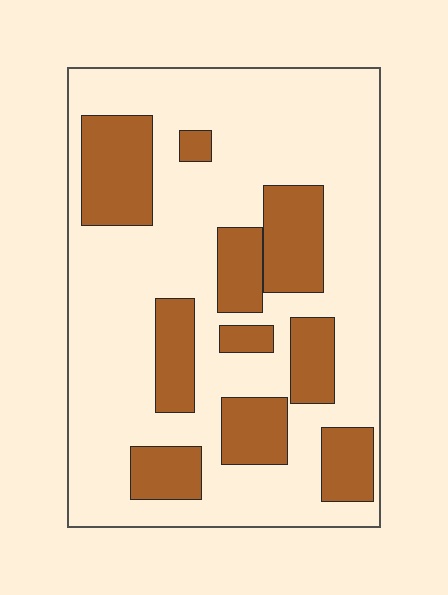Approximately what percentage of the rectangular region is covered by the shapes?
Approximately 30%.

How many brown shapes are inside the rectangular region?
10.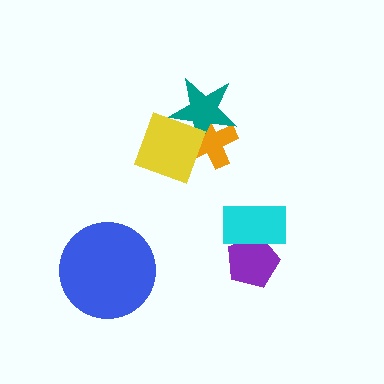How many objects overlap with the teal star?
2 objects overlap with the teal star.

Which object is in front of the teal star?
The yellow diamond is in front of the teal star.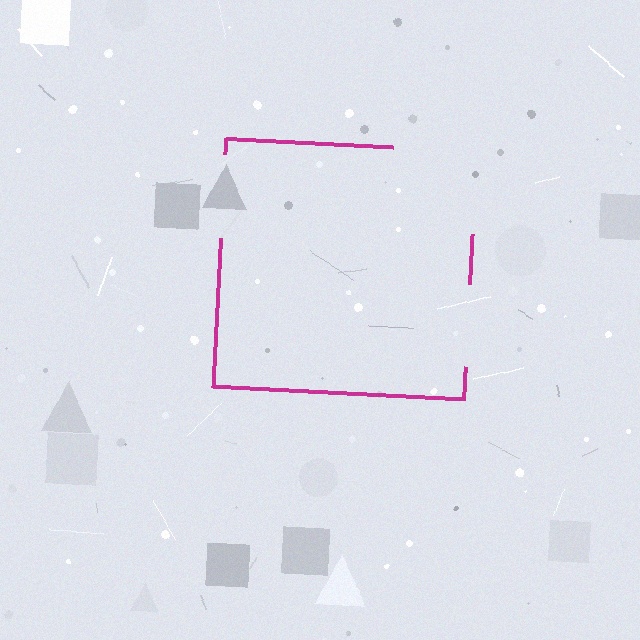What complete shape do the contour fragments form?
The contour fragments form a square.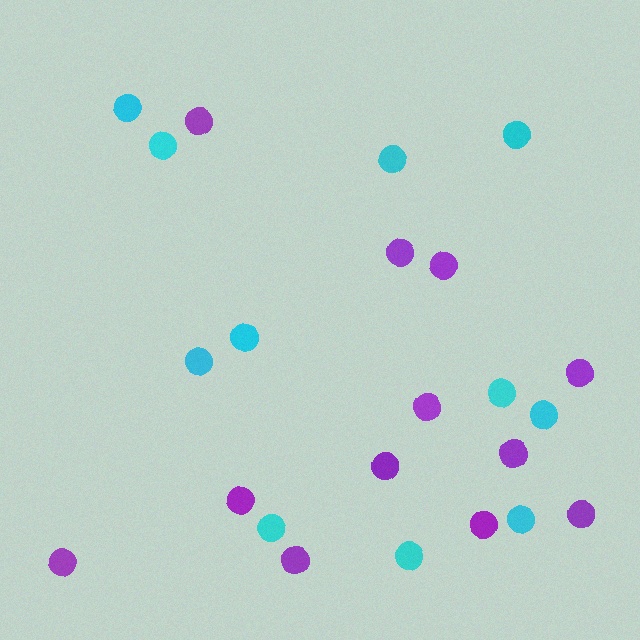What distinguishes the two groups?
There are 2 groups: one group of cyan circles (11) and one group of purple circles (12).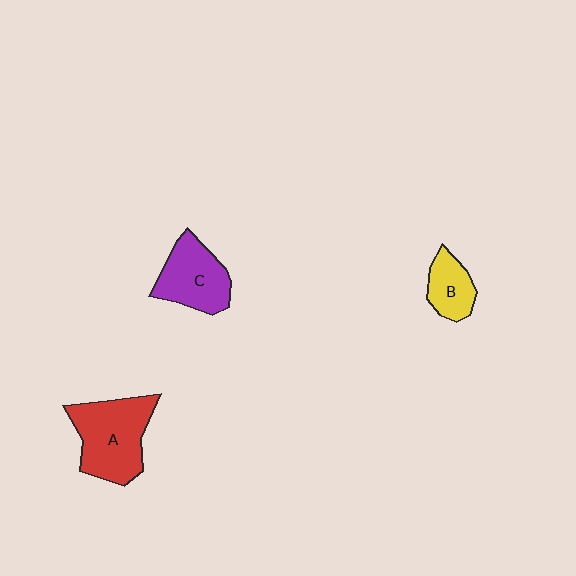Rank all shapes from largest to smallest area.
From largest to smallest: A (red), C (purple), B (yellow).